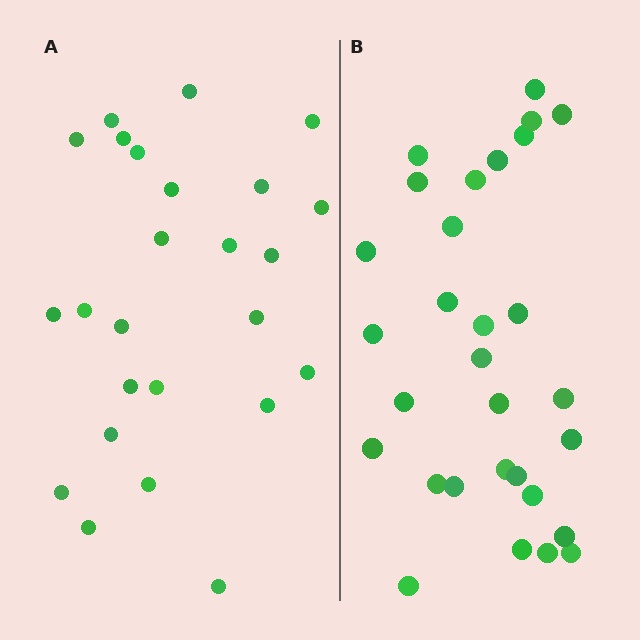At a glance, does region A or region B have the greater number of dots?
Region B (the right region) has more dots.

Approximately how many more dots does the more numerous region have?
Region B has about 5 more dots than region A.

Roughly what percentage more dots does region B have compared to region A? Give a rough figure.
About 20% more.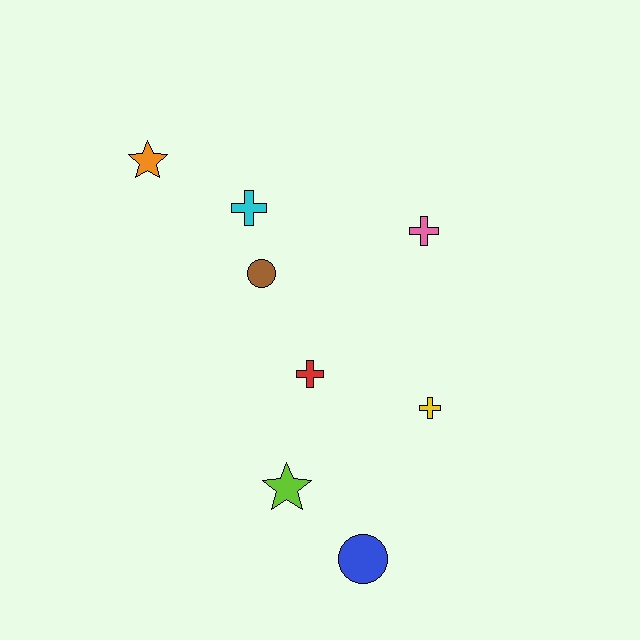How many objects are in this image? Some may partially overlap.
There are 8 objects.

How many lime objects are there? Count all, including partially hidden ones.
There is 1 lime object.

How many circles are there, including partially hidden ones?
There are 2 circles.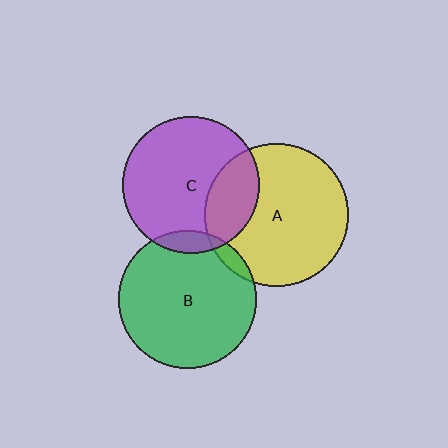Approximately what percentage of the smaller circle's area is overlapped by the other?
Approximately 10%.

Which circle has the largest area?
Circle A (yellow).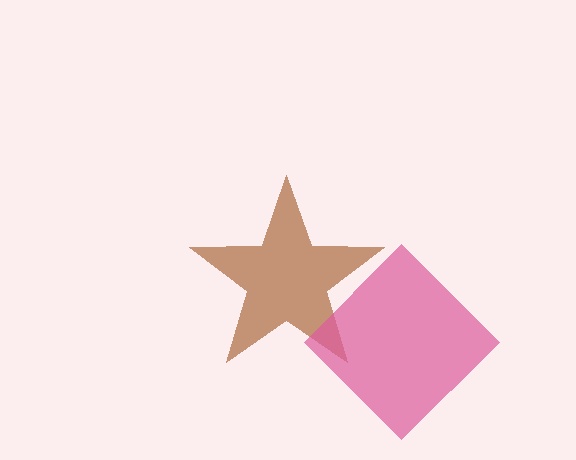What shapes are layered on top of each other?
The layered shapes are: a brown star, a pink diamond.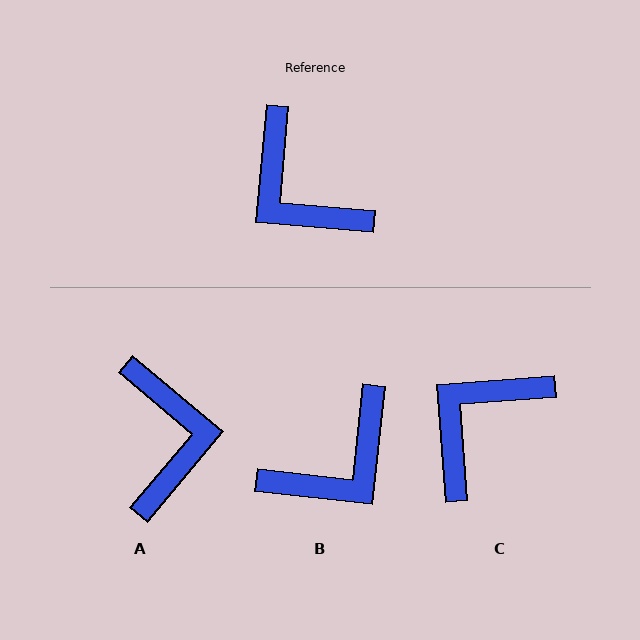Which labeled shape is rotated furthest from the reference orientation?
A, about 145 degrees away.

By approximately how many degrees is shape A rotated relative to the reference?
Approximately 145 degrees counter-clockwise.